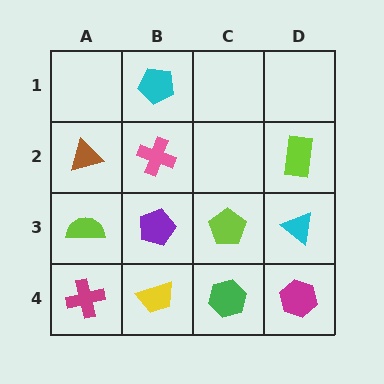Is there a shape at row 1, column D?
No, that cell is empty.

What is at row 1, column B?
A cyan pentagon.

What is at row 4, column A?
A magenta cross.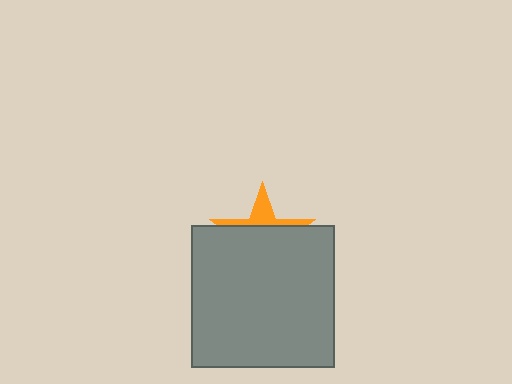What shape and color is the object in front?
The object in front is a gray square.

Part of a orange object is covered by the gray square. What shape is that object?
It is a star.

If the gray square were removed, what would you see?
You would see the complete orange star.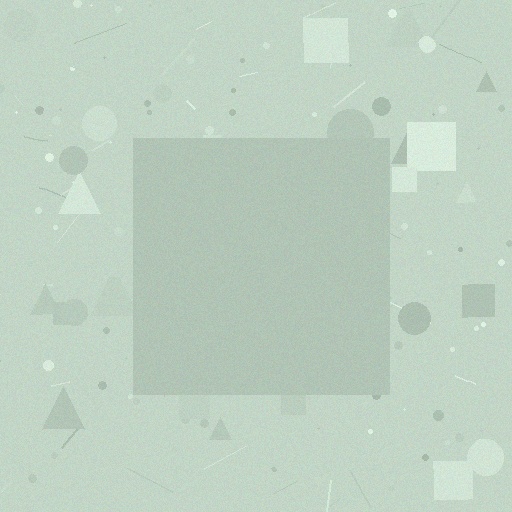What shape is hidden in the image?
A square is hidden in the image.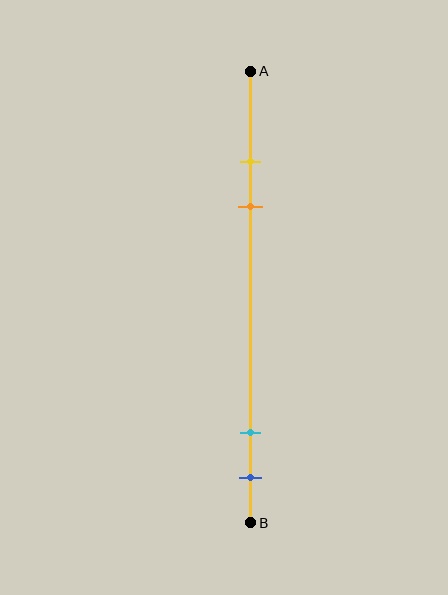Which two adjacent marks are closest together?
The yellow and orange marks are the closest adjacent pair.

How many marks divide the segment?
There are 4 marks dividing the segment.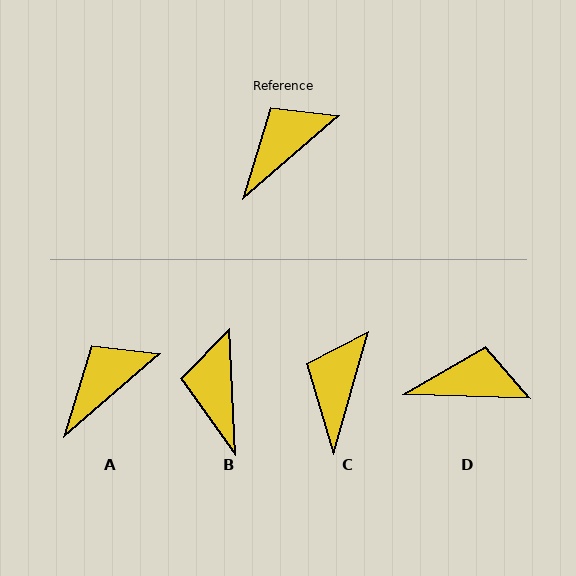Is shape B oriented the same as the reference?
No, it is off by about 52 degrees.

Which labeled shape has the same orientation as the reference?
A.